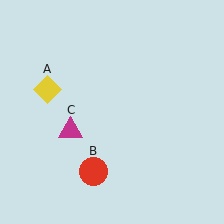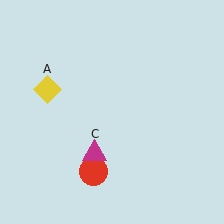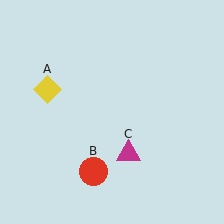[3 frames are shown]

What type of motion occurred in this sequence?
The magenta triangle (object C) rotated counterclockwise around the center of the scene.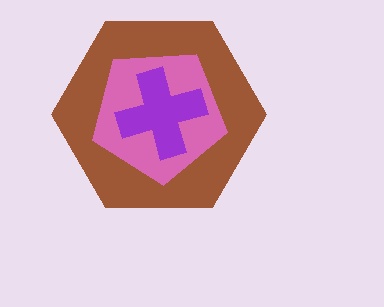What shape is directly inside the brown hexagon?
The pink pentagon.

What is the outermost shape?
The brown hexagon.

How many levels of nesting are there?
3.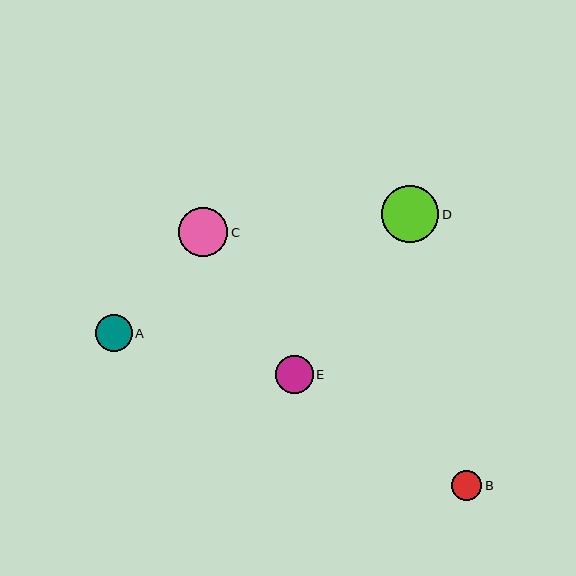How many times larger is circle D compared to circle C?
Circle D is approximately 1.2 times the size of circle C.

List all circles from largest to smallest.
From largest to smallest: D, C, E, A, B.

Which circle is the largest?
Circle D is the largest with a size of approximately 58 pixels.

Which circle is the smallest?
Circle B is the smallest with a size of approximately 31 pixels.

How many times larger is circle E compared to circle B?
Circle E is approximately 1.2 times the size of circle B.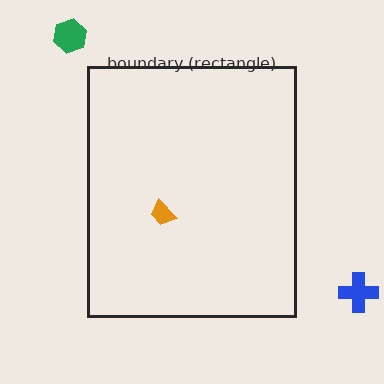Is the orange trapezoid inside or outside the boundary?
Inside.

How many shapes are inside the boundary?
1 inside, 2 outside.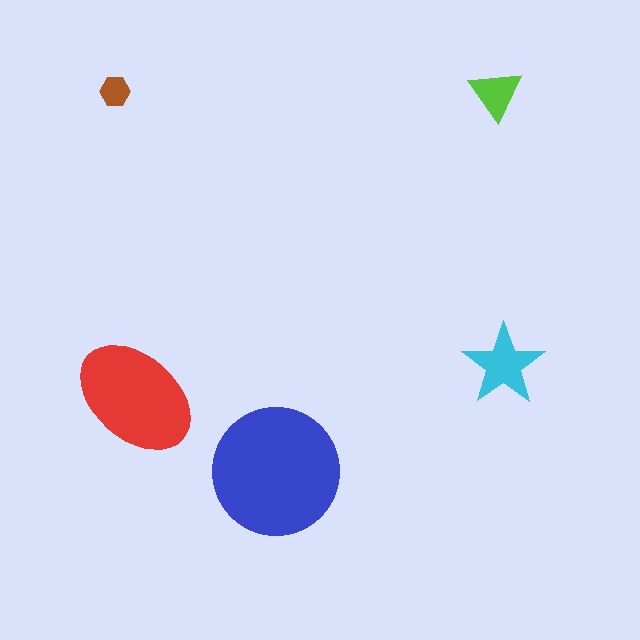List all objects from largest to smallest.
The blue circle, the red ellipse, the cyan star, the lime triangle, the brown hexagon.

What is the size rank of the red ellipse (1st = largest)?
2nd.